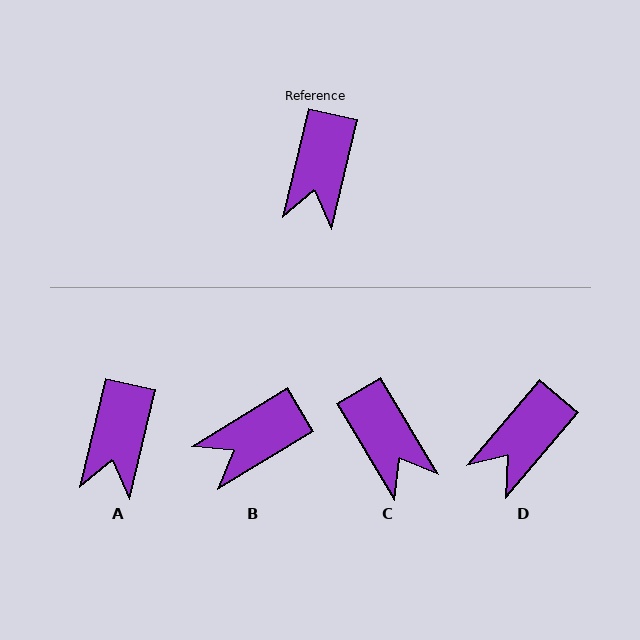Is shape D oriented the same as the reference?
No, it is off by about 27 degrees.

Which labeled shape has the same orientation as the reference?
A.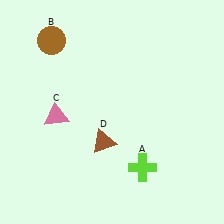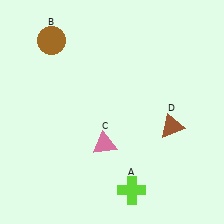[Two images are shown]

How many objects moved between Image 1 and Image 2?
3 objects moved between the two images.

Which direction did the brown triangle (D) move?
The brown triangle (D) moved right.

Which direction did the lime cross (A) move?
The lime cross (A) moved down.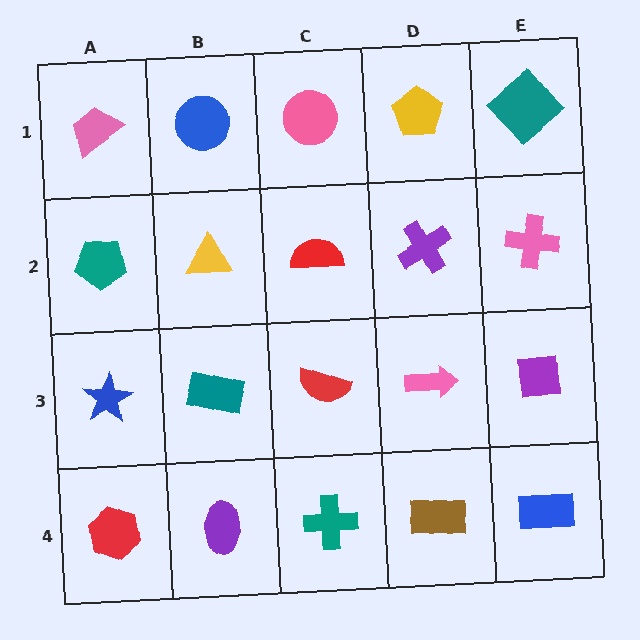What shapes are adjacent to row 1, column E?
A pink cross (row 2, column E), a yellow pentagon (row 1, column D).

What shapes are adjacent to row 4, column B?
A teal rectangle (row 3, column B), a red hexagon (row 4, column A), a teal cross (row 4, column C).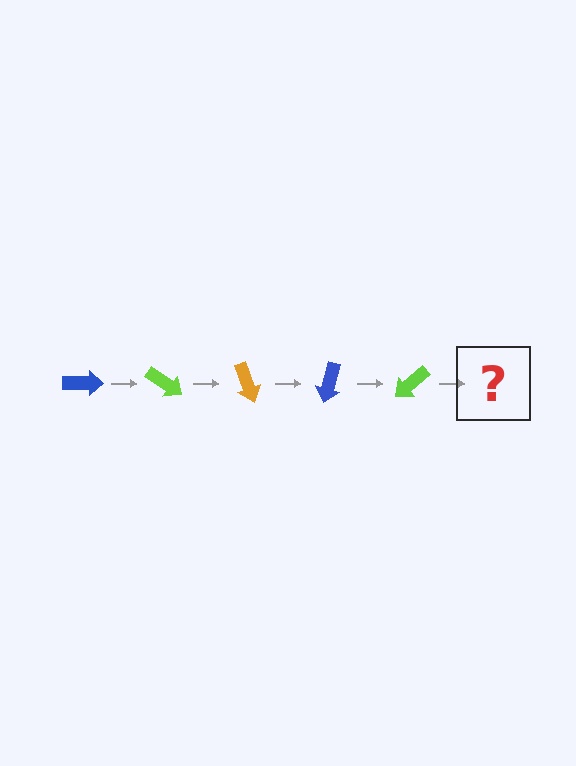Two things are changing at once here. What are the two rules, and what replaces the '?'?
The two rules are that it rotates 35 degrees each step and the color cycles through blue, lime, and orange. The '?' should be an orange arrow, rotated 175 degrees from the start.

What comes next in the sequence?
The next element should be an orange arrow, rotated 175 degrees from the start.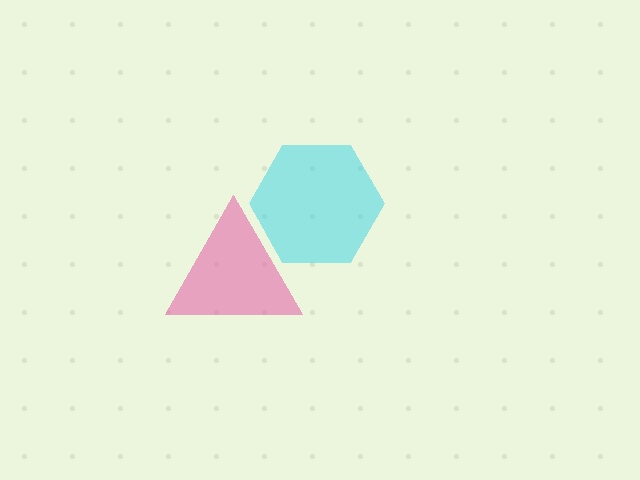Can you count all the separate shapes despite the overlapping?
Yes, there are 2 separate shapes.